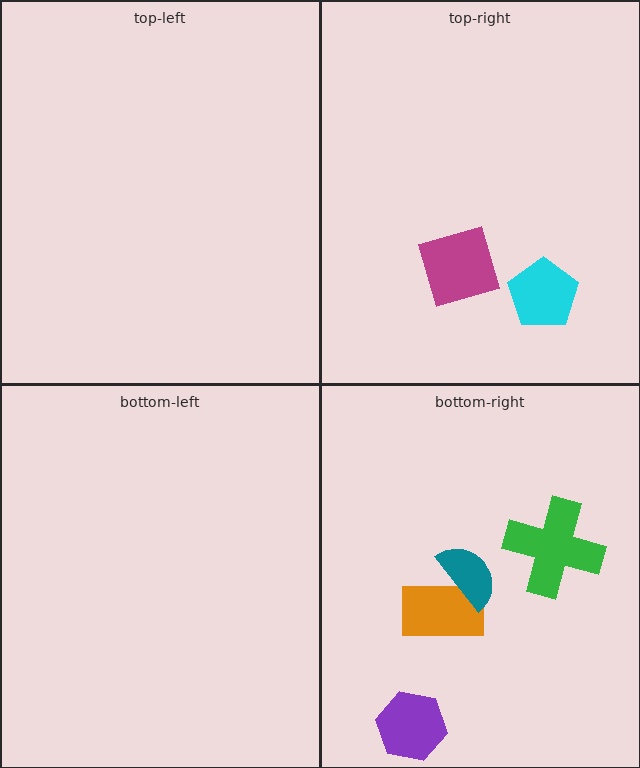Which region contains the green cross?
The bottom-right region.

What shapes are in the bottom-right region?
The orange rectangle, the green cross, the teal semicircle, the purple hexagon.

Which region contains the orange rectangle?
The bottom-right region.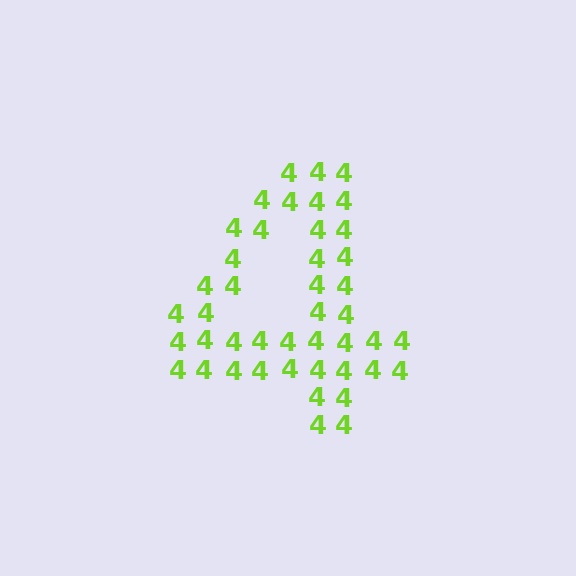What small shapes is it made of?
It is made of small digit 4's.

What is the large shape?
The large shape is the digit 4.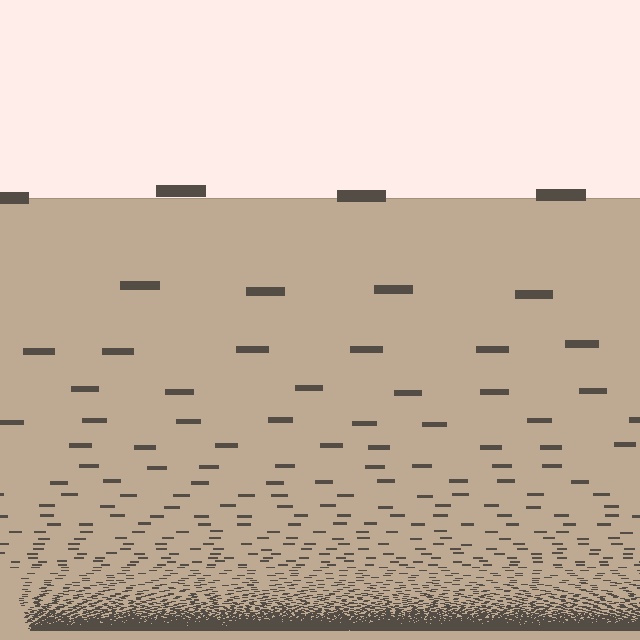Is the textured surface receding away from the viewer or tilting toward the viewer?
The surface appears to tilt toward the viewer. Texture elements get larger and sparser toward the top.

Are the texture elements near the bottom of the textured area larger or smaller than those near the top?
Smaller. The gradient is inverted — elements near the bottom are smaller and denser.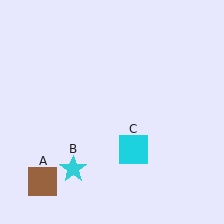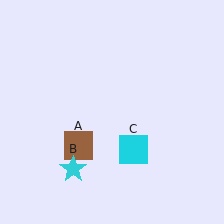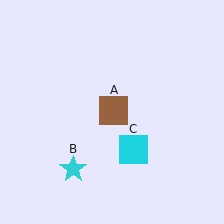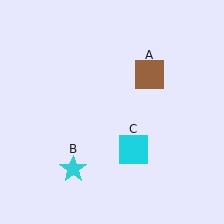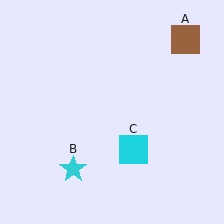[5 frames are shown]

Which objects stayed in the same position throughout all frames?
Cyan star (object B) and cyan square (object C) remained stationary.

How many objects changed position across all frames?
1 object changed position: brown square (object A).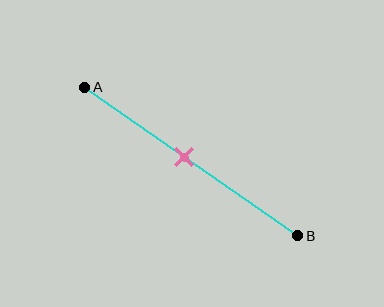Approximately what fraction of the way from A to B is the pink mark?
The pink mark is approximately 45% of the way from A to B.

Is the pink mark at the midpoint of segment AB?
No, the mark is at about 45% from A, not at the 50% midpoint.